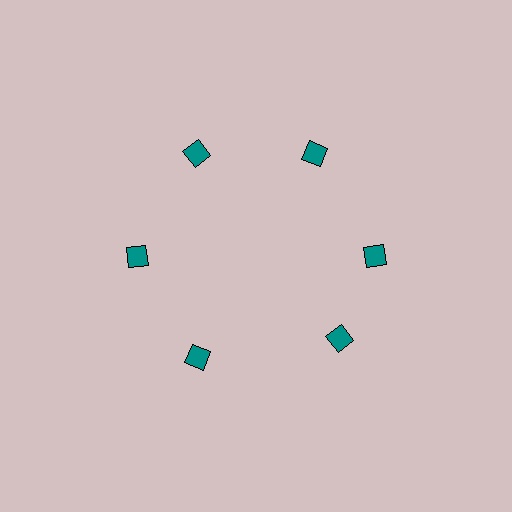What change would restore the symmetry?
The symmetry would be restored by rotating it back into even spacing with its neighbors so that all 6 diamonds sit at equal angles and equal distance from the center.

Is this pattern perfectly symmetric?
No. The 6 teal diamonds are arranged in a ring, but one element near the 5 o'clock position is rotated out of alignment along the ring, breaking the 6-fold rotational symmetry.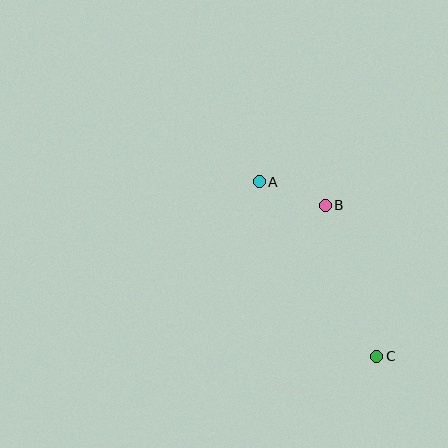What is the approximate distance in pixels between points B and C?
The distance between B and C is approximately 160 pixels.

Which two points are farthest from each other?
Points A and C are farthest from each other.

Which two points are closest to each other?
Points A and B are closest to each other.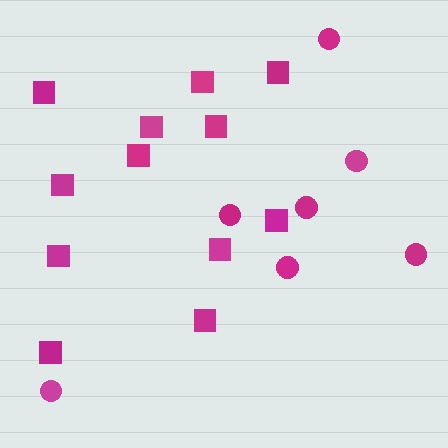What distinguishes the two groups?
There are 2 groups: one group of circles (7) and one group of squares (12).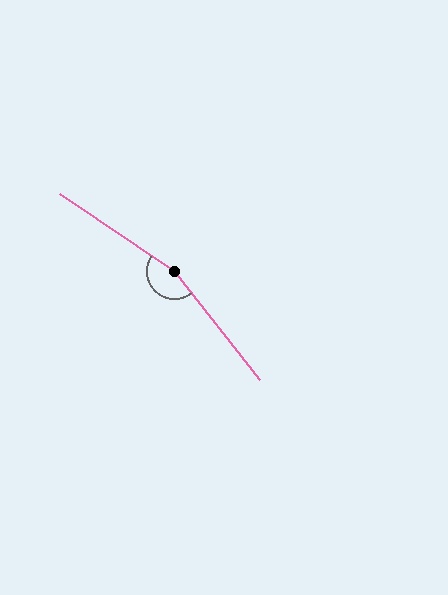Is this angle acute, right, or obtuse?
It is obtuse.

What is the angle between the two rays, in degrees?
Approximately 162 degrees.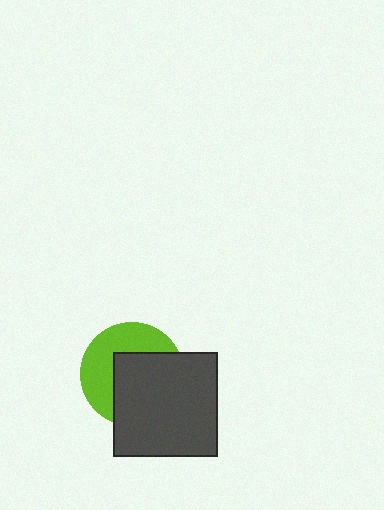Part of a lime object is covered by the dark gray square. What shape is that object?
It is a circle.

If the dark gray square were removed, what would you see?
You would see the complete lime circle.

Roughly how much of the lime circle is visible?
About half of it is visible (roughly 46%).